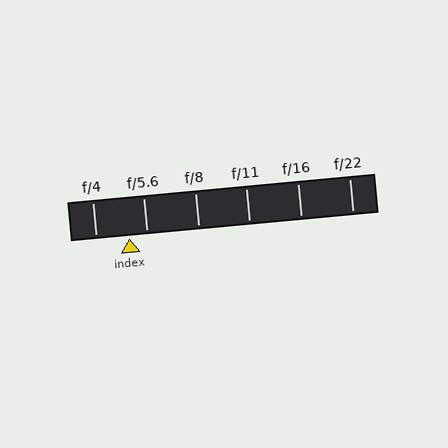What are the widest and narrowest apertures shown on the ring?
The widest aperture shown is f/4 and the narrowest is f/22.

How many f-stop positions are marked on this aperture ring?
There are 6 f-stop positions marked.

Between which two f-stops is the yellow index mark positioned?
The index mark is between f/4 and f/5.6.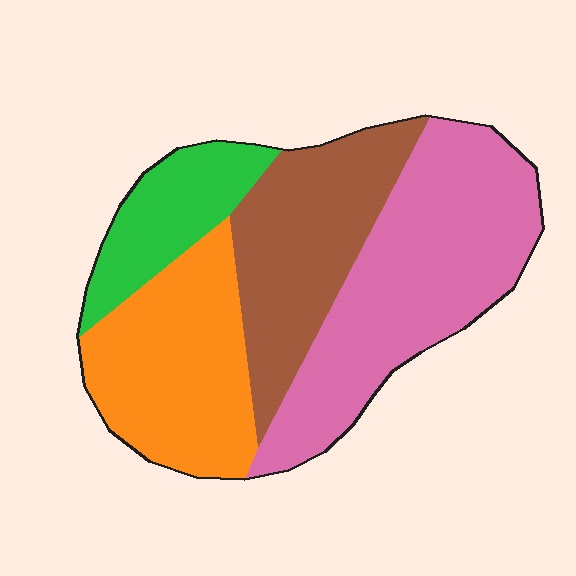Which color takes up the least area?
Green, at roughly 15%.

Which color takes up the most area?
Pink, at roughly 35%.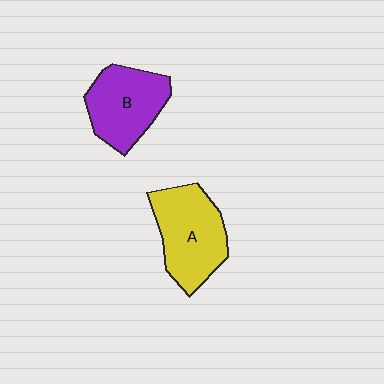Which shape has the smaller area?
Shape B (purple).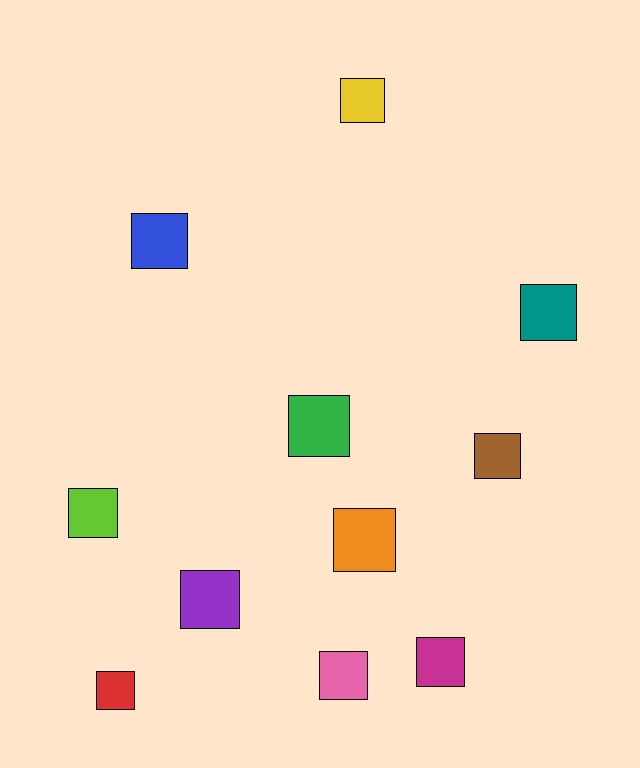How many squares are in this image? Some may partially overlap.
There are 11 squares.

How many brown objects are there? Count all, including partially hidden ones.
There is 1 brown object.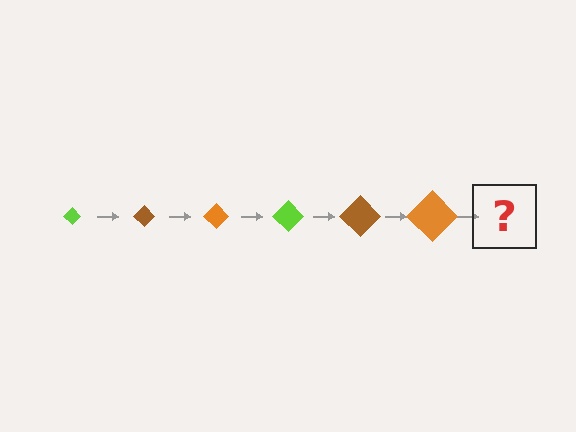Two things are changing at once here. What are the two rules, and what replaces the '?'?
The two rules are that the diamond grows larger each step and the color cycles through lime, brown, and orange. The '?' should be a lime diamond, larger than the previous one.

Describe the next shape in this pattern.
It should be a lime diamond, larger than the previous one.